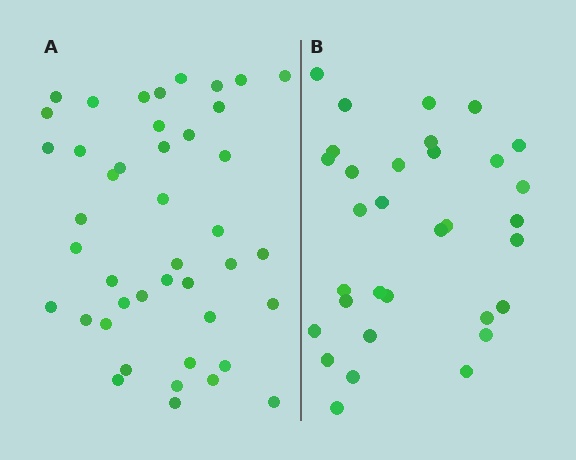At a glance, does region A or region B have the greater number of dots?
Region A (the left region) has more dots.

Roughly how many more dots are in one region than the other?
Region A has roughly 12 or so more dots than region B.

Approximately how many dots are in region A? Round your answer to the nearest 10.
About 40 dots. (The exact count is 43, which rounds to 40.)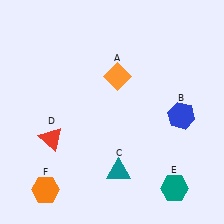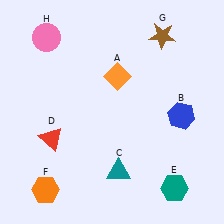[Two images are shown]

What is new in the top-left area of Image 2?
A pink circle (H) was added in the top-left area of Image 2.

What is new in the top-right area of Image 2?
A brown star (G) was added in the top-right area of Image 2.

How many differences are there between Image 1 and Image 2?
There are 2 differences between the two images.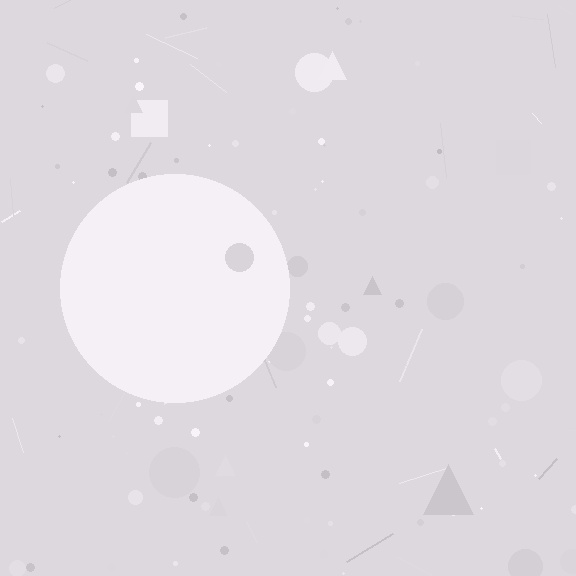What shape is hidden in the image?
A circle is hidden in the image.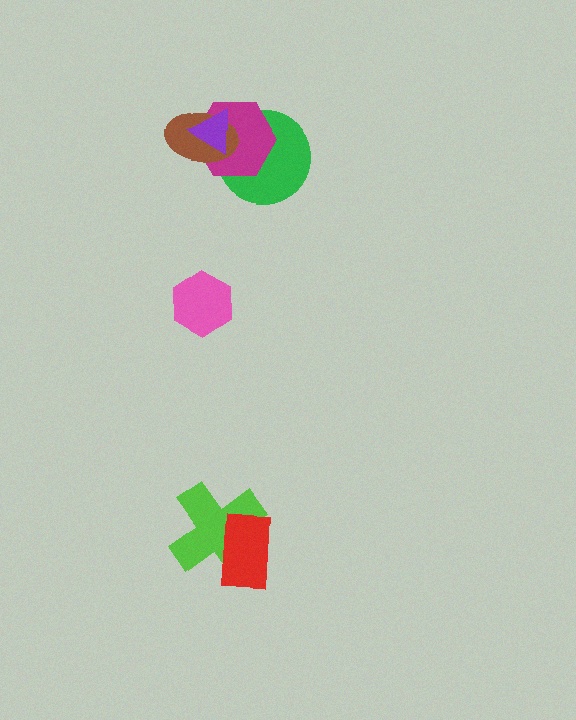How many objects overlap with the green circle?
3 objects overlap with the green circle.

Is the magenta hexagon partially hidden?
Yes, it is partially covered by another shape.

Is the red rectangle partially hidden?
No, no other shape covers it.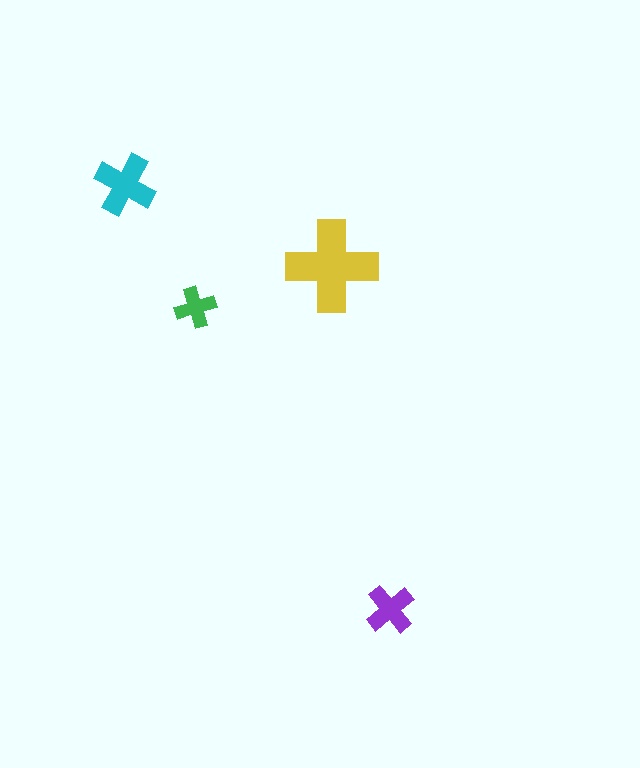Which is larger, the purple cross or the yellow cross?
The yellow one.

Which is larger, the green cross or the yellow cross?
The yellow one.